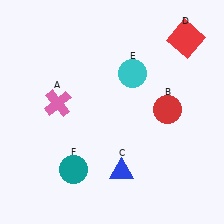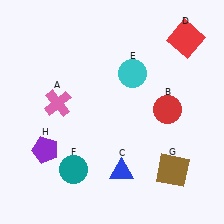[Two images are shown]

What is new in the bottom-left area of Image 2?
A purple pentagon (H) was added in the bottom-left area of Image 2.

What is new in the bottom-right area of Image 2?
A brown square (G) was added in the bottom-right area of Image 2.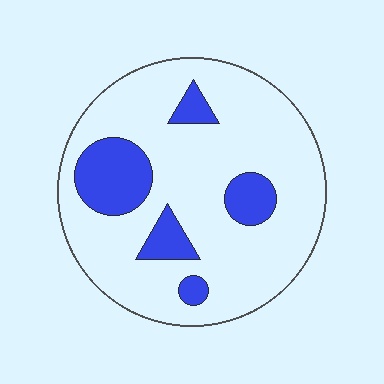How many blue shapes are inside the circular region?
5.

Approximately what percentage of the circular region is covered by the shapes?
Approximately 20%.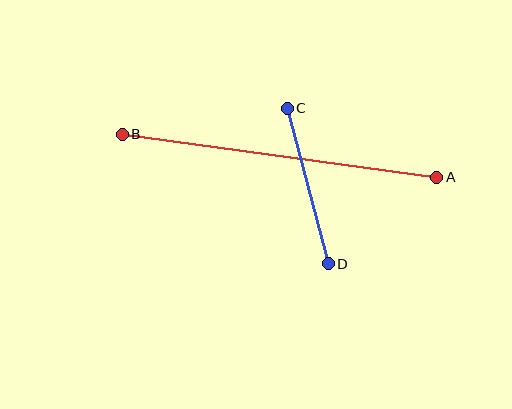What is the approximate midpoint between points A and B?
The midpoint is at approximately (279, 156) pixels.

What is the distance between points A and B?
The distance is approximately 317 pixels.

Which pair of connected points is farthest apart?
Points A and B are farthest apart.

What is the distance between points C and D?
The distance is approximately 161 pixels.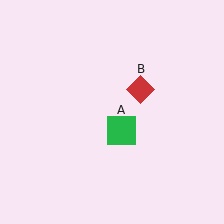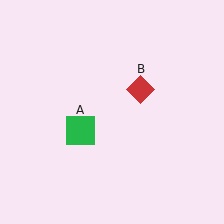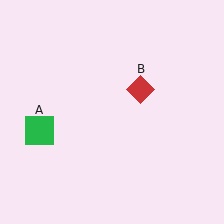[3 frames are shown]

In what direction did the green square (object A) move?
The green square (object A) moved left.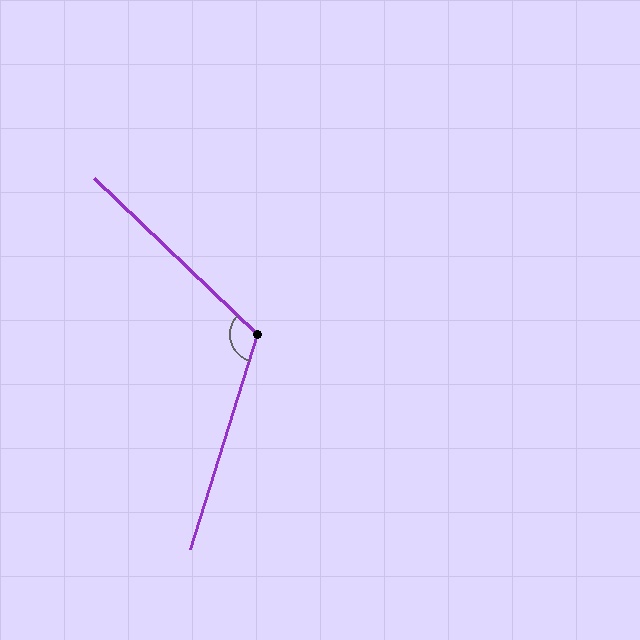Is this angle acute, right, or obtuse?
It is obtuse.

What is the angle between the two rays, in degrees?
Approximately 116 degrees.